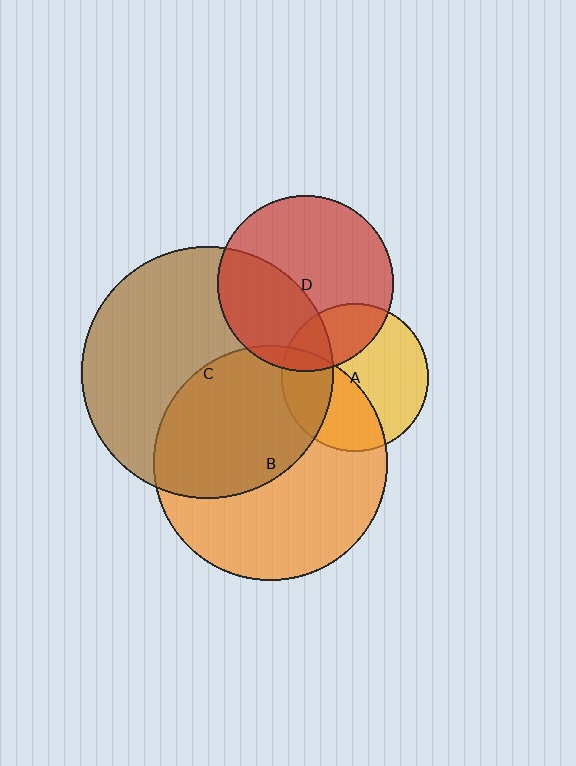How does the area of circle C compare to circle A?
Approximately 2.9 times.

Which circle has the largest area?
Circle C (brown).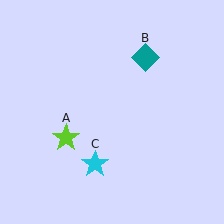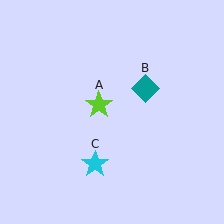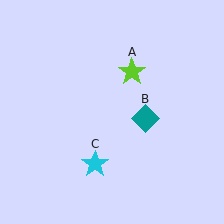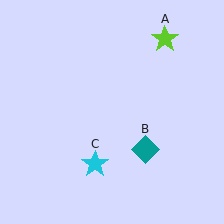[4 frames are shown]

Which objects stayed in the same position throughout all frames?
Cyan star (object C) remained stationary.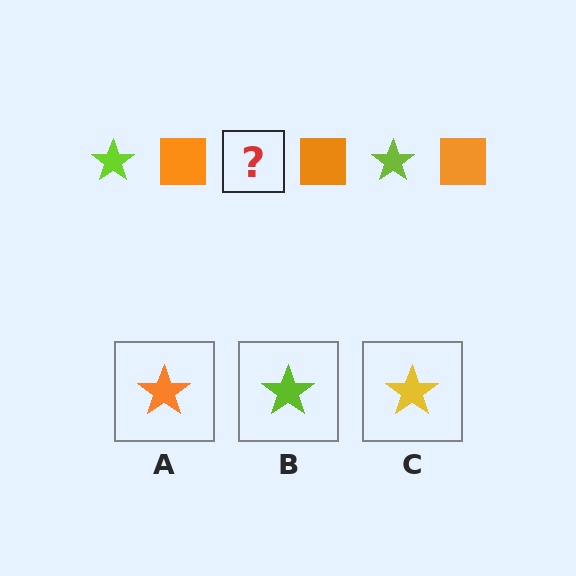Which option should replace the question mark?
Option B.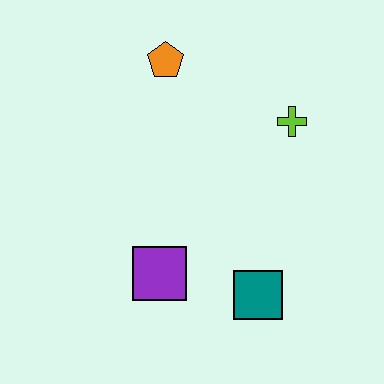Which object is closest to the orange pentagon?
The lime cross is closest to the orange pentagon.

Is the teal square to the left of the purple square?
No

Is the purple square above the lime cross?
No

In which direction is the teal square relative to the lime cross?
The teal square is below the lime cross.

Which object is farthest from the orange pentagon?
The teal square is farthest from the orange pentagon.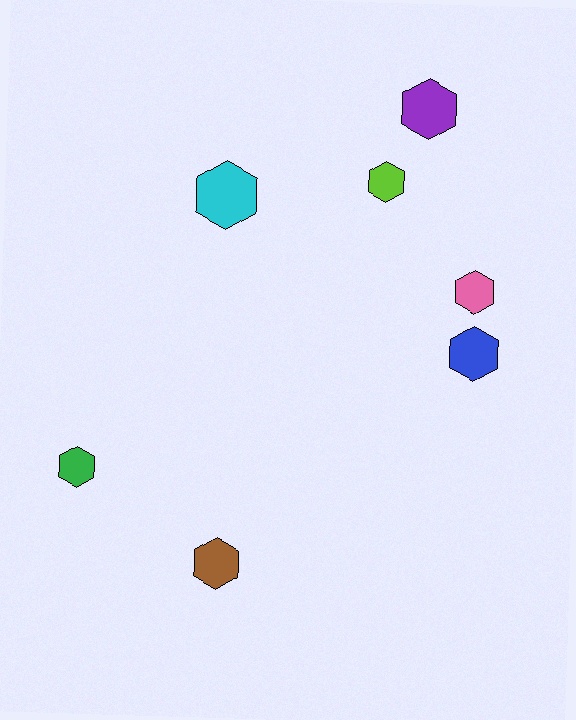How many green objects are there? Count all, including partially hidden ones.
There is 1 green object.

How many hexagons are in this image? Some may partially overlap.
There are 7 hexagons.